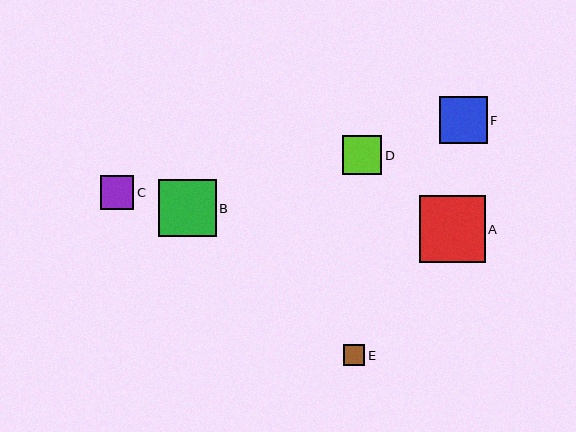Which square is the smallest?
Square E is the smallest with a size of approximately 21 pixels.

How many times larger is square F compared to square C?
Square F is approximately 1.4 times the size of square C.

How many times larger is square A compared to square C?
Square A is approximately 2.0 times the size of square C.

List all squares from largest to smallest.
From largest to smallest: A, B, F, D, C, E.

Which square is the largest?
Square A is the largest with a size of approximately 66 pixels.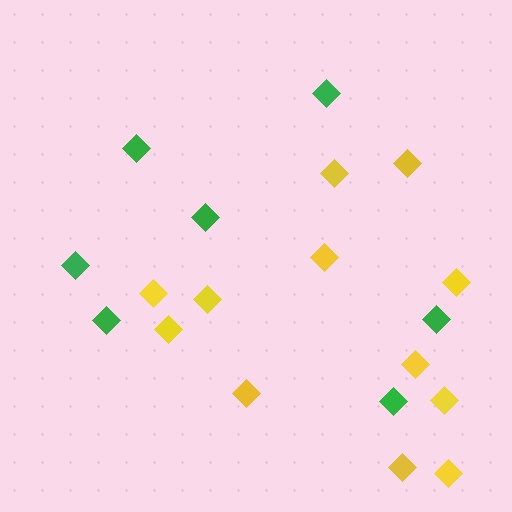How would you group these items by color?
There are 2 groups: one group of green diamonds (7) and one group of yellow diamonds (12).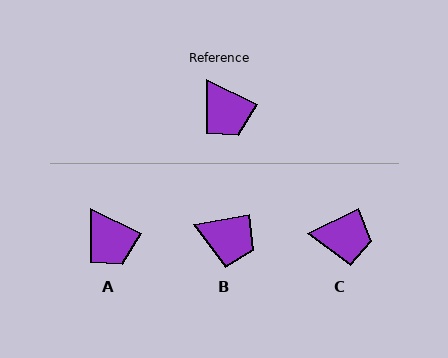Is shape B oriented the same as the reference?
No, it is off by about 36 degrees.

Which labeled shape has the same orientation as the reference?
A.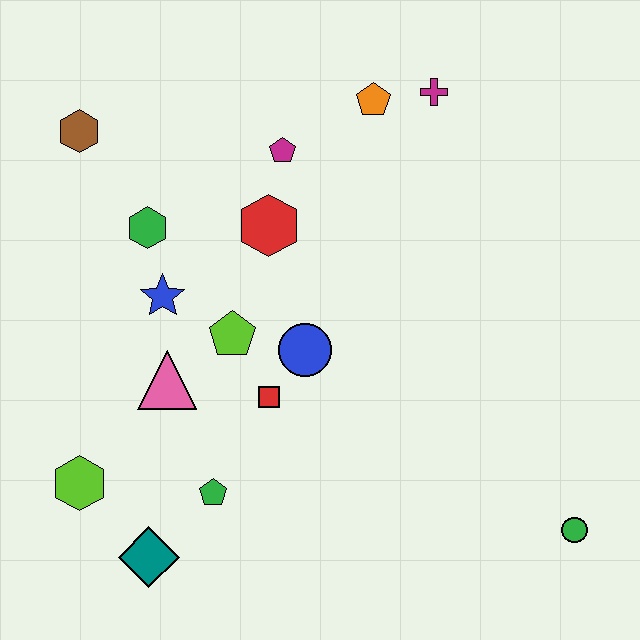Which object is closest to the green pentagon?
The teal diamond is closest to the green pentagon.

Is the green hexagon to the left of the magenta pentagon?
Yes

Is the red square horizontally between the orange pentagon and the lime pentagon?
Yes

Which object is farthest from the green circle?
The brown hexagon is farthest from the green circle.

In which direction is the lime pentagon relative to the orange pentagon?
The lime pentagon is below the orange pentagon.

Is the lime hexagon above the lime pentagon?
No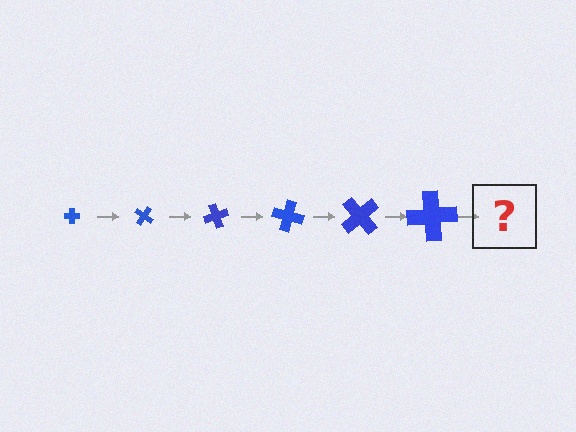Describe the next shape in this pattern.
It should be a cross, larger than the previous one and rotated 210 degrees from the start.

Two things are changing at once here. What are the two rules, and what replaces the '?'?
The two rules are that the cross grows larger each step and it rotates 35 degrees each step. The '?' should be a cross, larger than the previous one and rotated 210 degrees from the start.